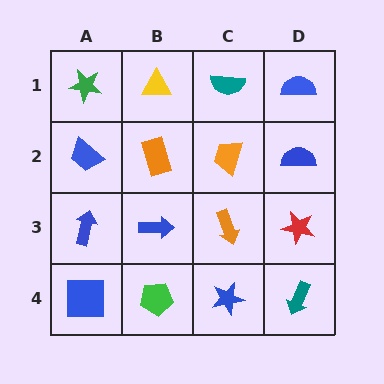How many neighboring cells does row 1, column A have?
2.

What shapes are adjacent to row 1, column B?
An orange rectangle (row 2, column B), a green star (row 1, column A), a teal semicircle (row 1, column C).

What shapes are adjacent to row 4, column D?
A red star (row 3, column D), a blue star (row 4, column C).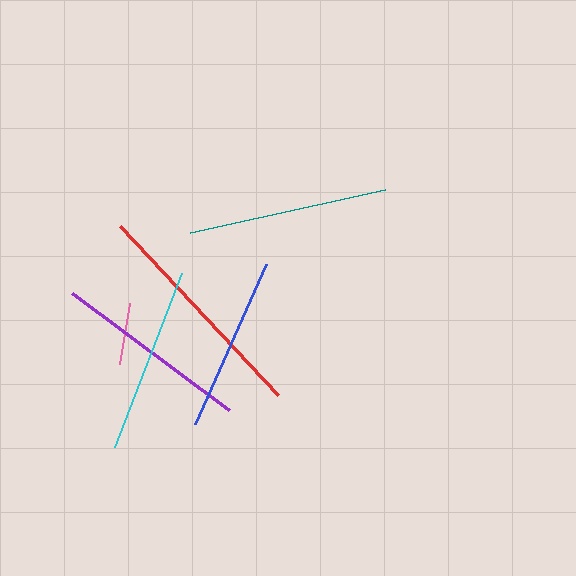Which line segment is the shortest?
The pink line is the shortest at approximately 61 pixels.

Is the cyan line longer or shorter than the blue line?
The cyan line is longer than the blue line.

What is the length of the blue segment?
The blue segment is approximately 175 pixels long.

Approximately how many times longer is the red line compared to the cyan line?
The red line is approximately 1.2 times the length of the cyan line.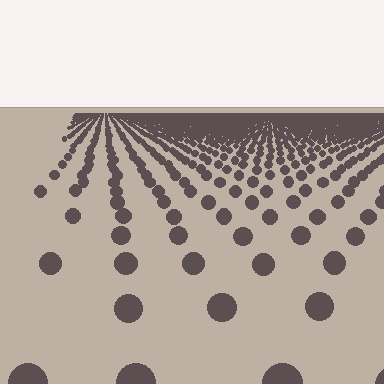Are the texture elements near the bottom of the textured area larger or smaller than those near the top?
Larger. Near the bottom, elements are closer to the viewer and appear at a bigger on-screen size.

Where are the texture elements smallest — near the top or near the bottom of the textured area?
Near the top.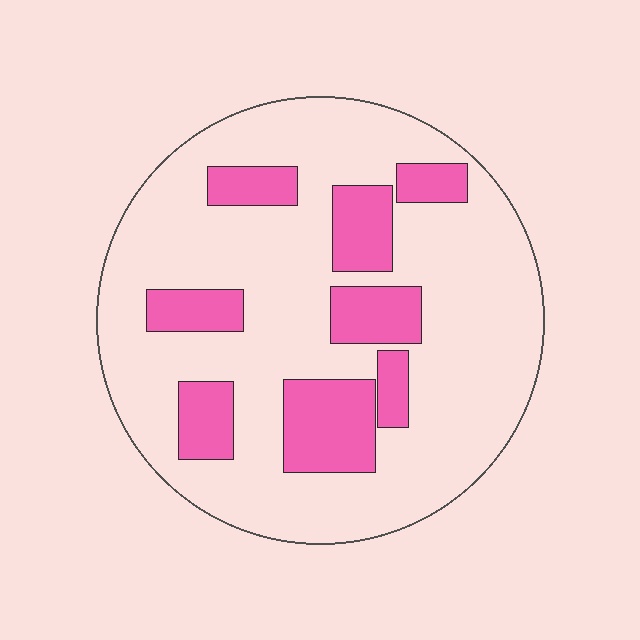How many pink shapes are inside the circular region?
8.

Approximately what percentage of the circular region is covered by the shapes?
Approximately 25%.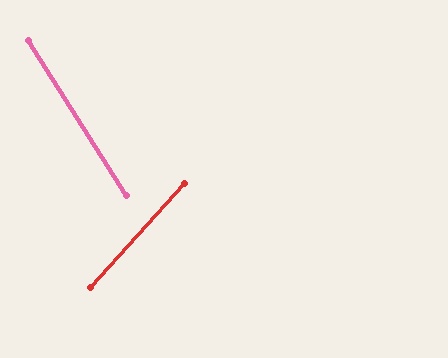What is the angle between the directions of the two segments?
Approximately 75 degrees.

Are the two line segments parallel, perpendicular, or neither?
Neither parallel nor perpendicular — they differ by about 75°.